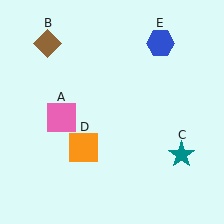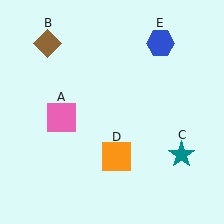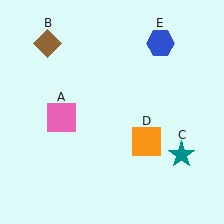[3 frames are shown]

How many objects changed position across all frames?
1 object changed position: orange square (object D).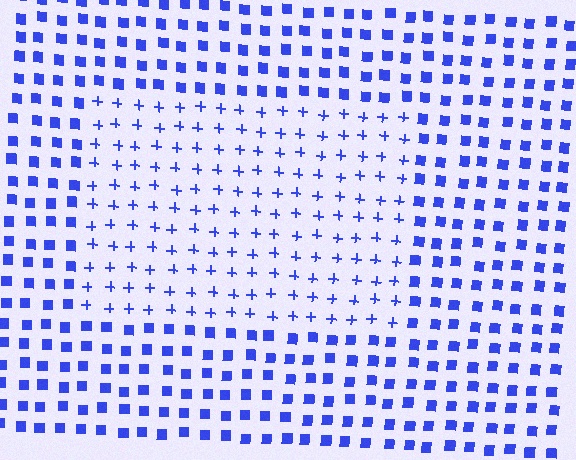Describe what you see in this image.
The image is filled with small blue elements arranged in a uniform grid. A rectangle-shaped region contains plus signs, while the surrounding area contains squares. The boundary is defined purely by the change in element shape.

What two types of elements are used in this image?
The image uses plus signs inside the rectangle region and squares outside it.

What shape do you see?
I see a rectangle.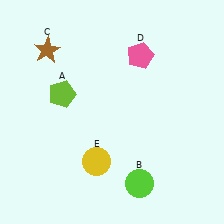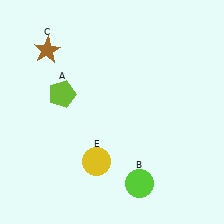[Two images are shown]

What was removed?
The pink pentagon (D) was removed in Image 2.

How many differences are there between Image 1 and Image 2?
There is 1 difference between the two images.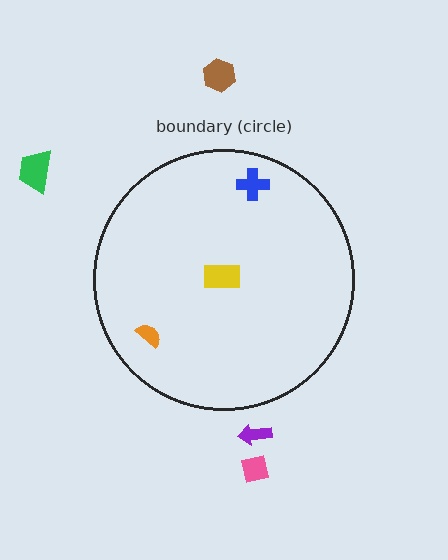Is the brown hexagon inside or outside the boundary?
Outside.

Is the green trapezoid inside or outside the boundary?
Outside.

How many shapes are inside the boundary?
3 inside, 4 outside.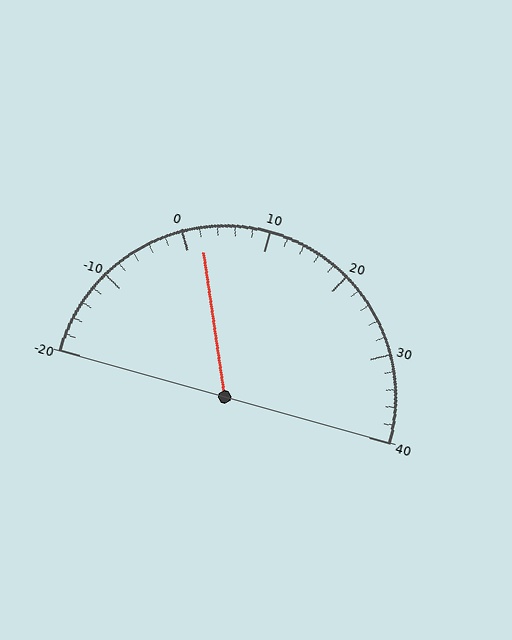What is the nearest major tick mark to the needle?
The nearest major tick mark is 0.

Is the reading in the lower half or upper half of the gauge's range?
The reading is in the lower half of the range (-20 to 40).